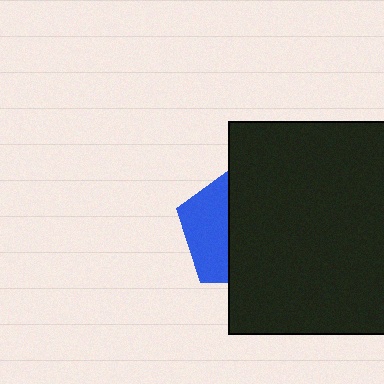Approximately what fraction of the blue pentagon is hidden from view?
Roughly 63% of the blue pentagon is hidden behind the black square.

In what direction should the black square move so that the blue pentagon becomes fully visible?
The black square should move right. That is the shortest direction to clear the overlap and leave the blue pentagon fully visible.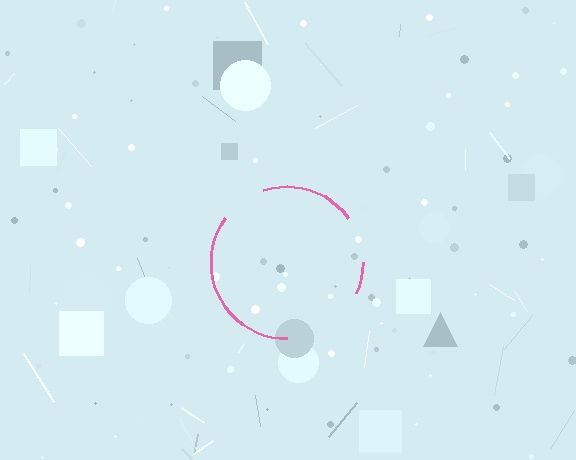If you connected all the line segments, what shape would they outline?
They would outline a circle.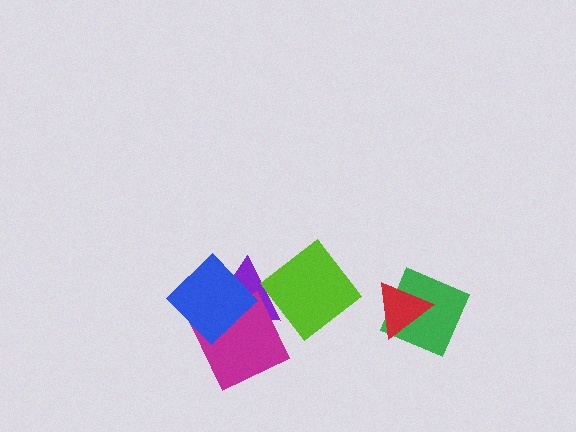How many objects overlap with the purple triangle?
3 objects overlap with the purple triangle.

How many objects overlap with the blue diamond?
2 objects overlap with the blue diamond.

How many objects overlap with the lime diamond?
1 object overlaps with the lime diamond.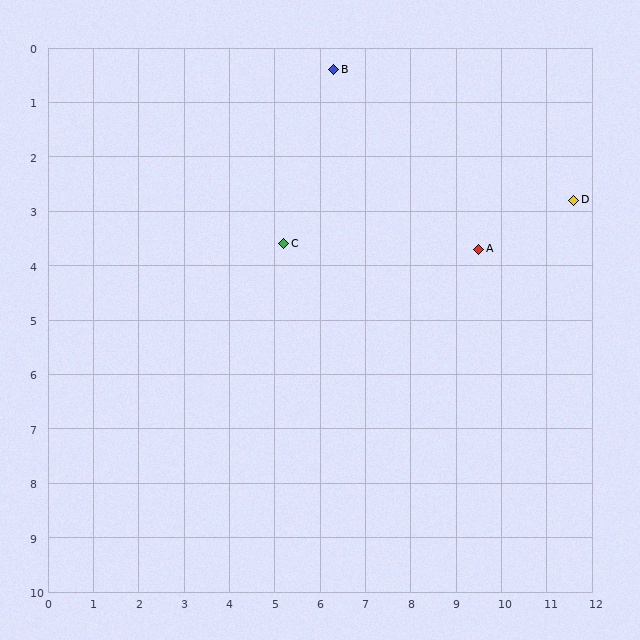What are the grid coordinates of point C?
Point C is at approximately (5.2, 3.6).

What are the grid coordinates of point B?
Point B is at approximately (6.3, 0.4).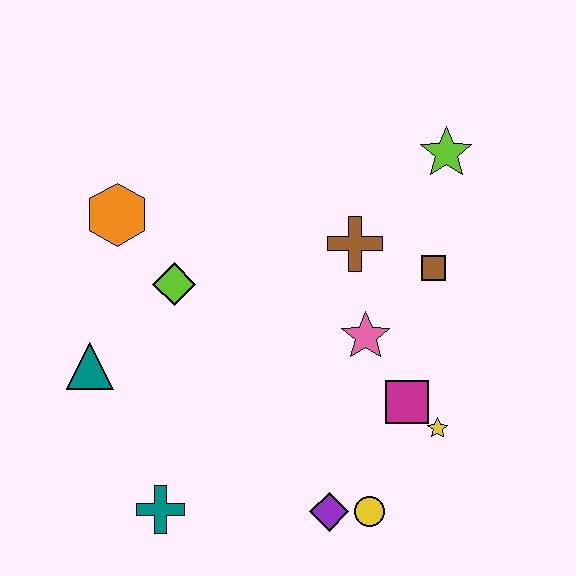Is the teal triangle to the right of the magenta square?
No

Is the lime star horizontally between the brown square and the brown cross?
No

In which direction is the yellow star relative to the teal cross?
The yellow star is to the right of the teal cross.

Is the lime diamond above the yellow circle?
Yes